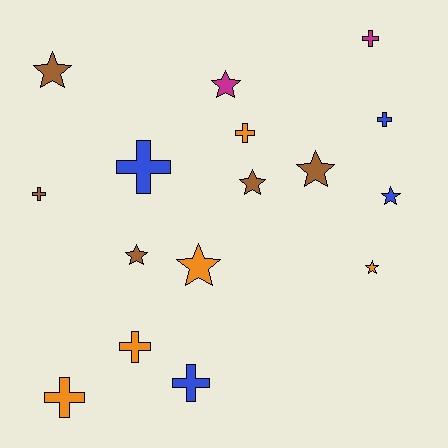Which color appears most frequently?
Orange, with 5 objects.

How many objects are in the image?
There are 16 objects.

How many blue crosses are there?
There are 3 blue crosses.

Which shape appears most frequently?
Star, with 8 objects.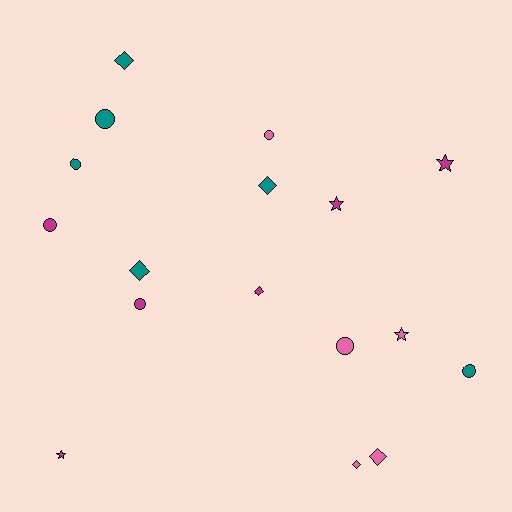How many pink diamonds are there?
There are 2 pink diamonds.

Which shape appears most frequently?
Circle, with 7 objects.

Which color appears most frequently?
Magenta, with 6 objects.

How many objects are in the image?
There are 17 objects.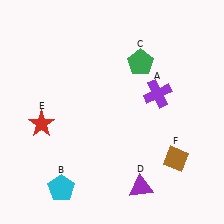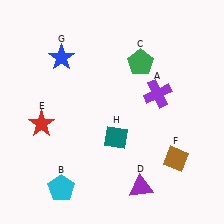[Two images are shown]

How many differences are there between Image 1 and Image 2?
There are 2 differences between the two images.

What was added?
A blue star (G), a teal diamond (H) were added in Image 2.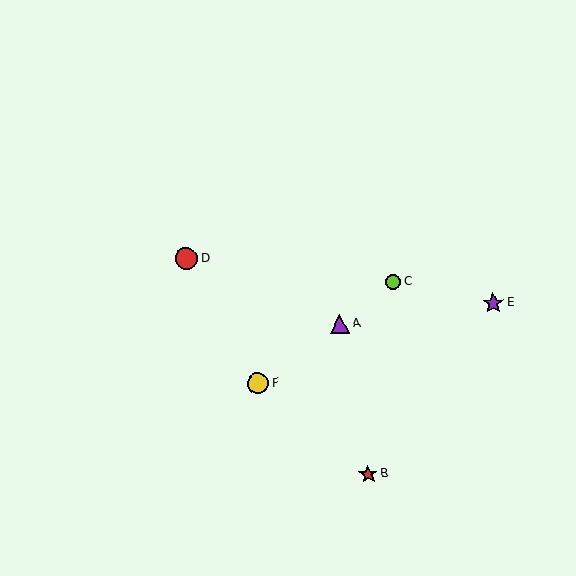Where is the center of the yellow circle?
The center of the yellow circle is at (258, 383).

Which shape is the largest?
The red circle (labeled D) is the largest.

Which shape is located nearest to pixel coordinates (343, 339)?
The purple triangle (labeled A) at (340, 324) is nearest to that location.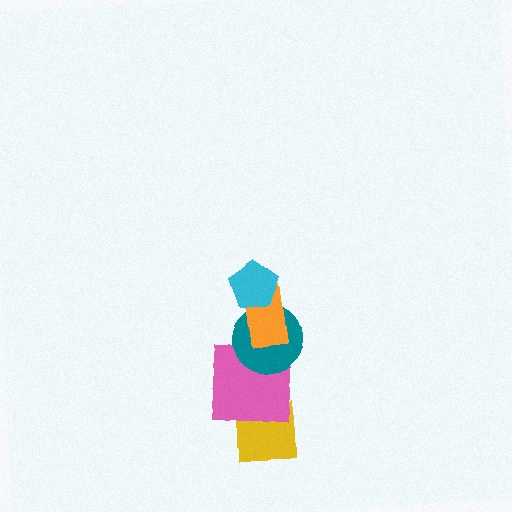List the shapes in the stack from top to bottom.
From top to bottom: the cyan pentagon, the orange rectangle, the teal circle, the pink square, the yellow square.